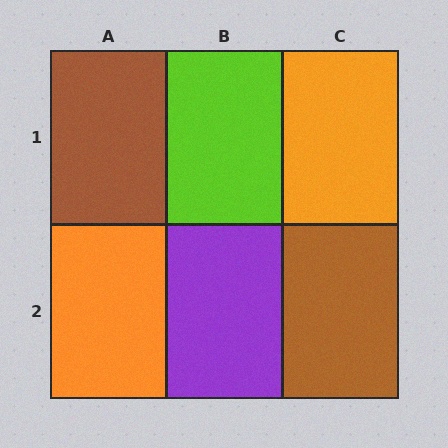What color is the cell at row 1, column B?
Lime.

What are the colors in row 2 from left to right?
Orange, purple, brown.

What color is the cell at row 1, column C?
Orange.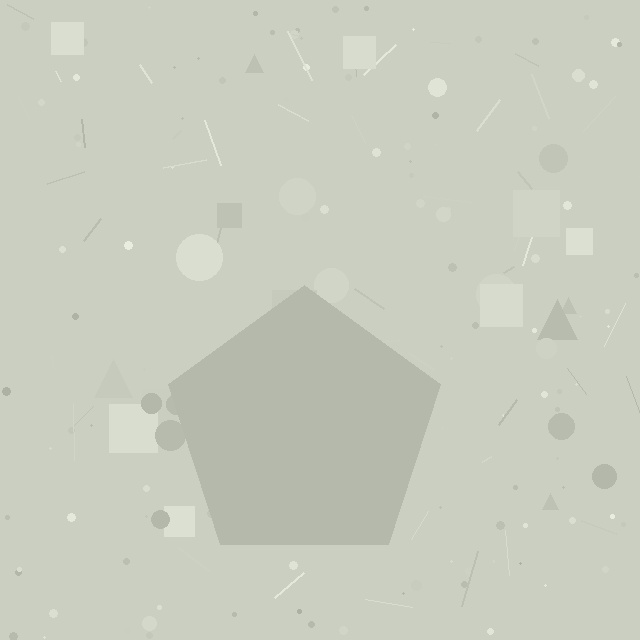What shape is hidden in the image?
A pentagon is hidden in the image.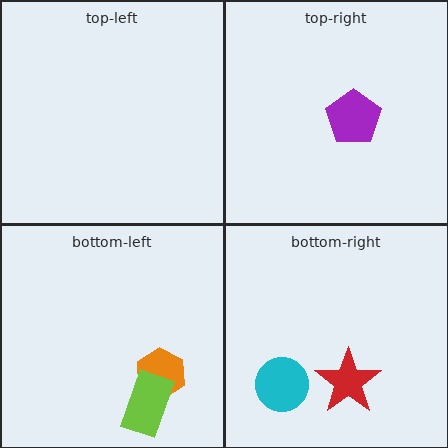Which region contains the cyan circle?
The bottom-right region.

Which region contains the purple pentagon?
The top-right region.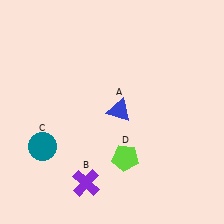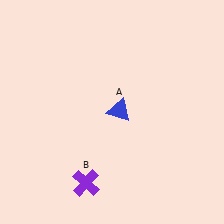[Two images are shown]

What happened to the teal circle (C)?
The teal circle (C) was removed in Image 2. It was in the bottom-left area of Image 1.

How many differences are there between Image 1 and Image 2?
There are 2 differences between the two images.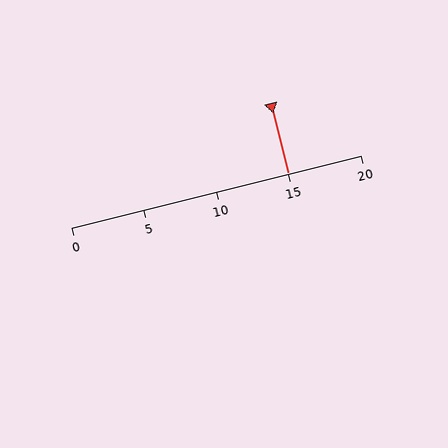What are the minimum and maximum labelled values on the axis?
The axis runs from 0 to 20.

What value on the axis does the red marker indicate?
The marker indicates approximately 15.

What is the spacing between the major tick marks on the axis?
The major ticks are spaced 5 apart.